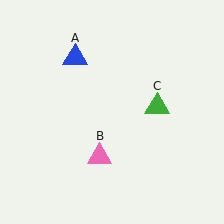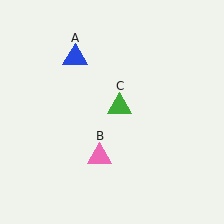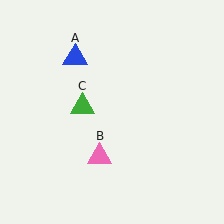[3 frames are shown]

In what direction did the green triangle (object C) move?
The green triangle (object C) moved left.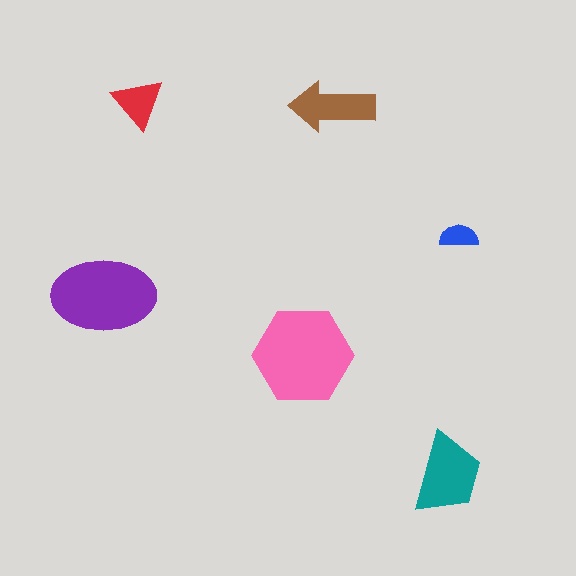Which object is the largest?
The pink hexagon.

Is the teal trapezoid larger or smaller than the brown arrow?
Larger.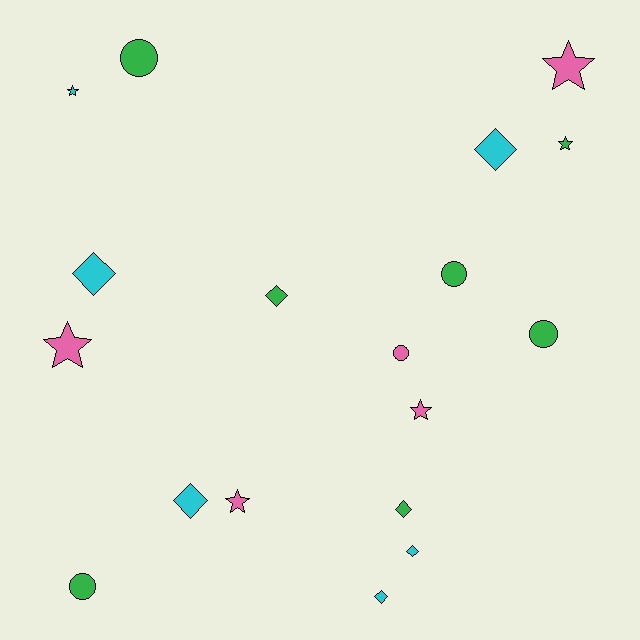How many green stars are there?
There is 1 green star.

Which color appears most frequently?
Green, with 7 objects.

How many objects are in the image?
There are 18 objects.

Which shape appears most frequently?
Diamond, with 7 objects.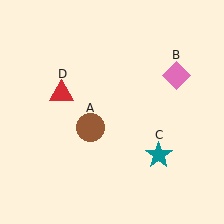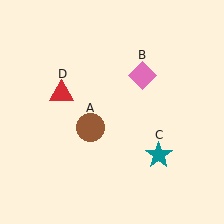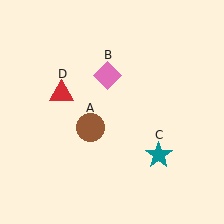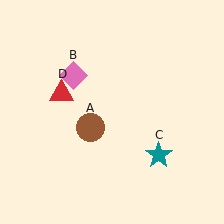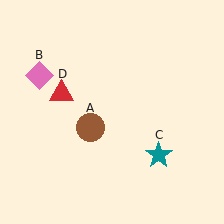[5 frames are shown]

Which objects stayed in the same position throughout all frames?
Brown circle (object A) and teal star (object C) and red triangle (object D) remained stationary.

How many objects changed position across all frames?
1 object changed position: pink diamond (object B).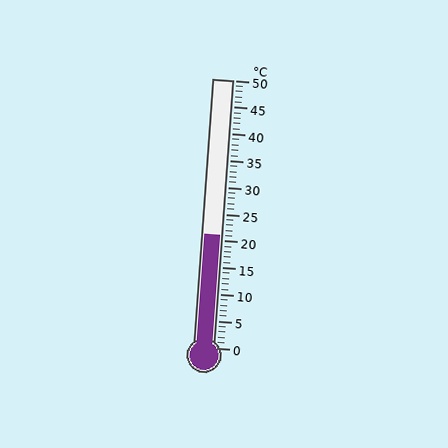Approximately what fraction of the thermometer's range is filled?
The thermometer is filled to approximately 40% of its range.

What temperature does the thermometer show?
The thermometer shows approximately 21°C.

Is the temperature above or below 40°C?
The temperature is below 40°C.